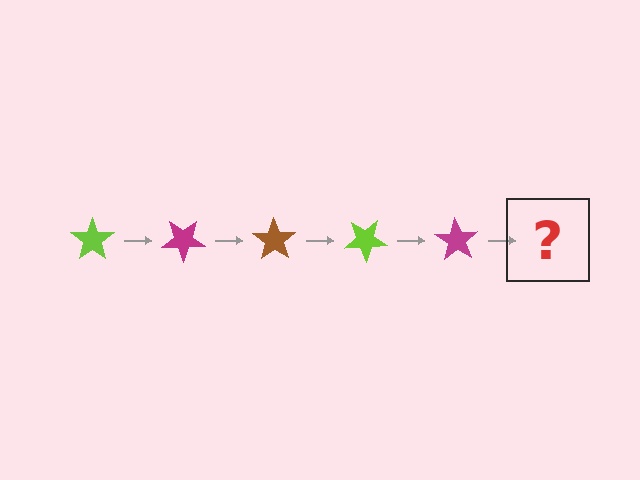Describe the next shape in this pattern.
It should be a brown star, rotated 175 degrees from the start.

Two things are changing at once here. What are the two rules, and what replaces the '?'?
The two rules are that it rotates 35 degrees each step and the color cycles through lime, magenta, and brown. The '?' should be a brown star, rotated 175 degrees from the start.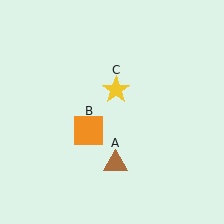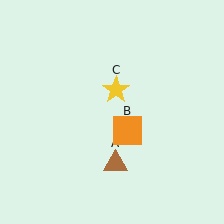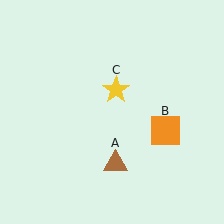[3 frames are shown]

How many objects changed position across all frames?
1 object changed position: orange square (object B).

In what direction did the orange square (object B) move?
The orange square (object B) moved right.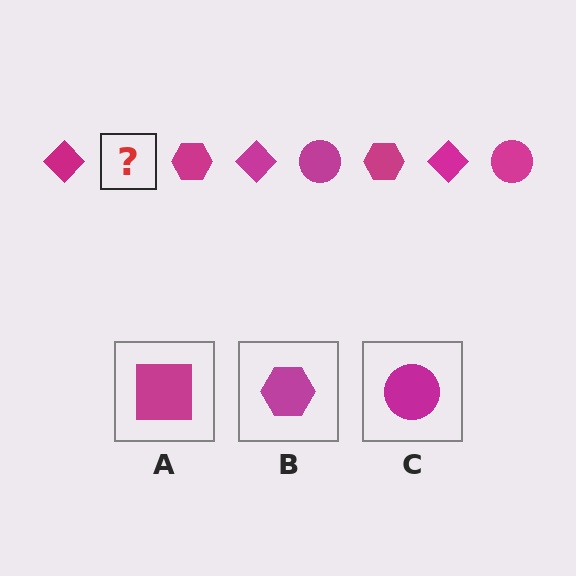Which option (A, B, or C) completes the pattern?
C.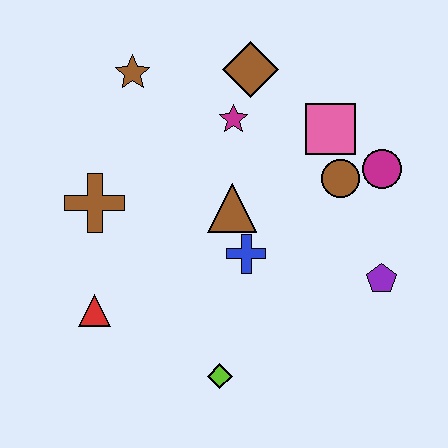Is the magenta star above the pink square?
Yes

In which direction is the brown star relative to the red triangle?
The brown star is above the red triangle.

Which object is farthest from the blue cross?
The brown star is farthest from the blue cross.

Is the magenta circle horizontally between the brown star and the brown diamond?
No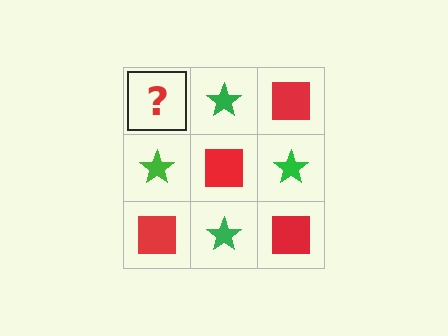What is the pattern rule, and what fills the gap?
The rule is that it alternates red square and green star in a checkerboard pattern. The gap should be filled with a red square.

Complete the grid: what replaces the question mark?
The question mark should be replaced with a red square.